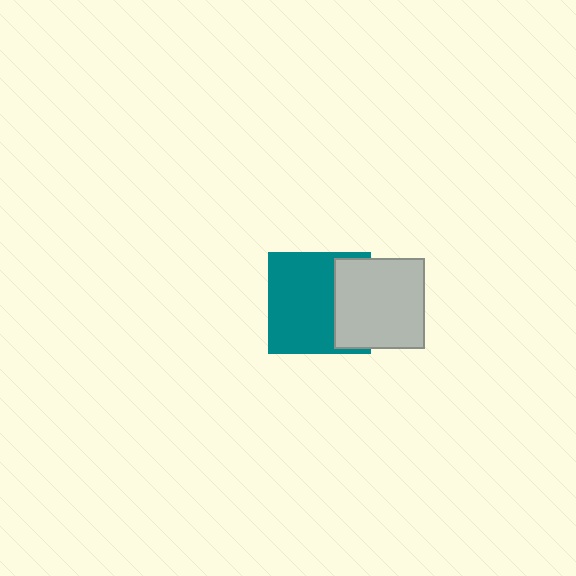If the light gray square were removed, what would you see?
You would see the complete teal square.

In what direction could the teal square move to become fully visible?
The teal square could move left. That would shift it out from behind the light gray square entirely.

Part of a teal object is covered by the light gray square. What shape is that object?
It is a square.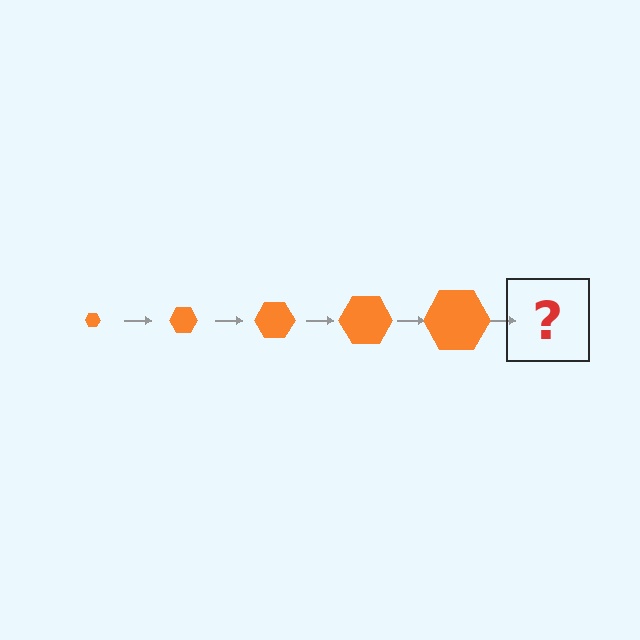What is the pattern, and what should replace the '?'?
The pattern is that the hexagon gets progressively larger each step. The '?' should be an orange hexagon, larger than the previous one.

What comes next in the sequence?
The next element should be an orange hexagon, larger than the previous one.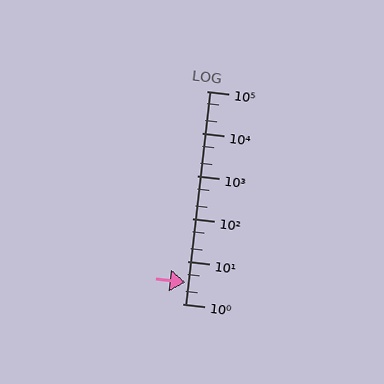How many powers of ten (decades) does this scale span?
The scale spans 5 decades, from 1 to 100000.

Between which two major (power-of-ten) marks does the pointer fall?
The pointer is between 1 and 10.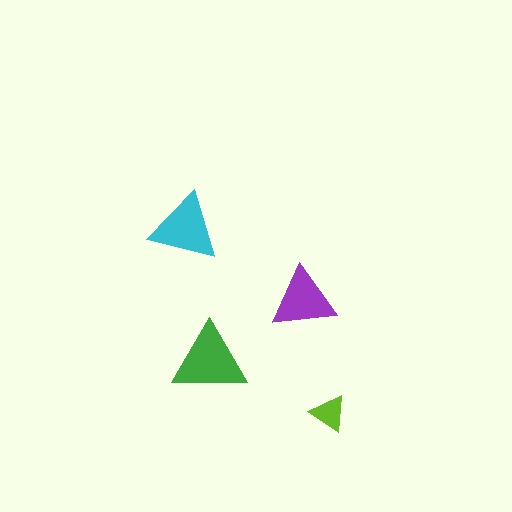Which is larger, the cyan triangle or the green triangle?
The green one.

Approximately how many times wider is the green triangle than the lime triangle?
About 2 times wider.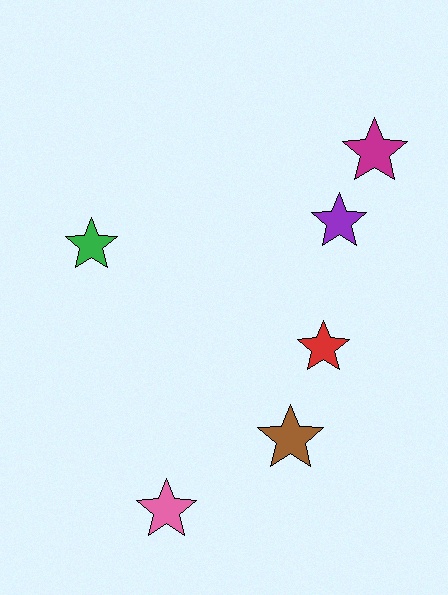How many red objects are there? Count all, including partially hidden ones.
There is 1 red object.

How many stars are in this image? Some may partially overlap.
There are 6 stars.